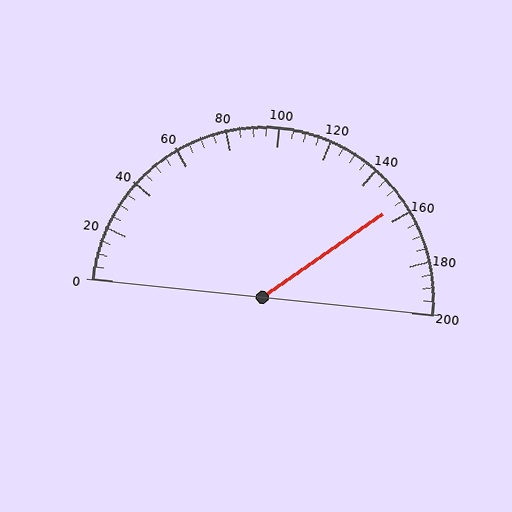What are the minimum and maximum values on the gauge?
The gauge ranges from 0 to 200.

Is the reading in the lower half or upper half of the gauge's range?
The reading is in the upper half of the range (0 to 200).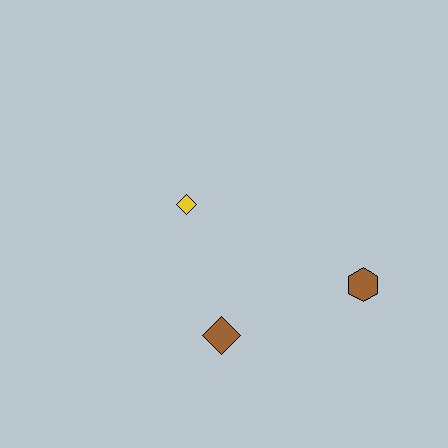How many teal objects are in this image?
There are no teal objects.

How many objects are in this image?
There are 3 objects.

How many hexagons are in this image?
There is 1 hexagon.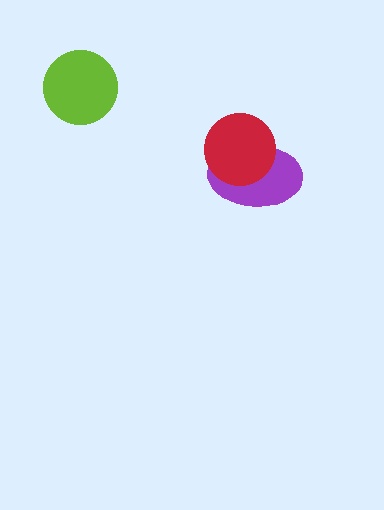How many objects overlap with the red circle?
1 object overlaps with the red circle.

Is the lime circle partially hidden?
No, no other shape covers it.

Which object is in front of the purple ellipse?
The red circle is in front of the purple ellipse.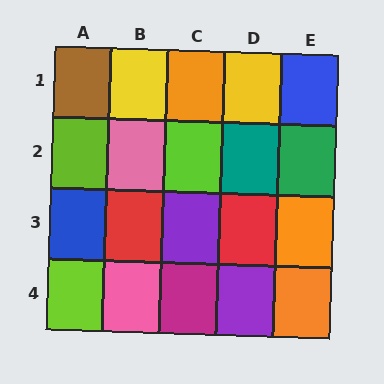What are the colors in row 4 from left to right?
Lime, pink, magenta, purple, orange.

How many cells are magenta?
1 cell is magenta.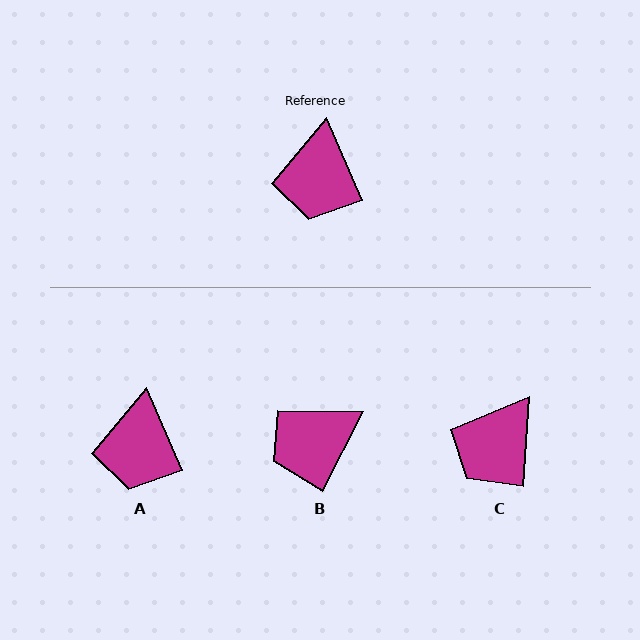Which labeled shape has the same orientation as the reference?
A.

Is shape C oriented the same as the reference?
No, it is off by about 28 degrees.